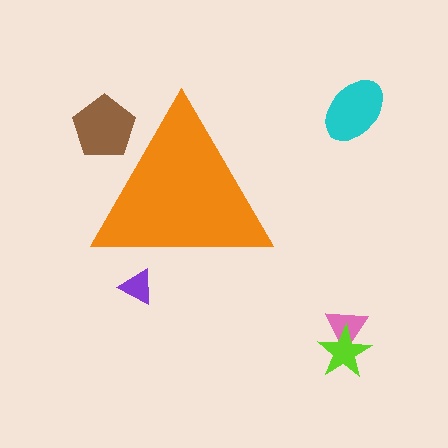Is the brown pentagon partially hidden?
Yes, the brown pentagon is partially hidden behind the orange triangle.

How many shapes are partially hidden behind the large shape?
2 shapes are partially hidden.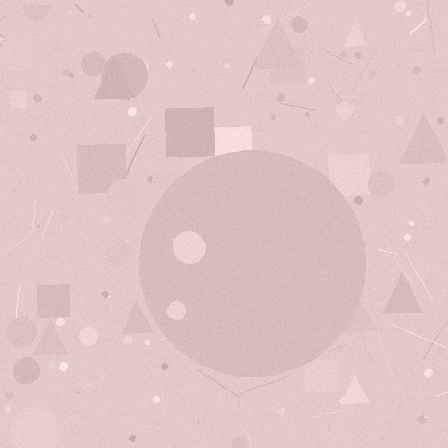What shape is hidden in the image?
A circle is hidden in the image.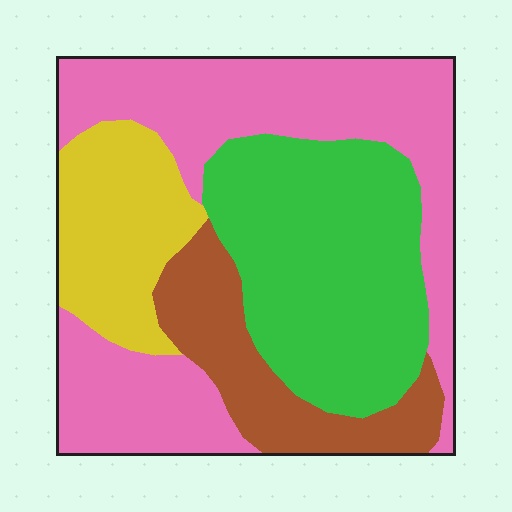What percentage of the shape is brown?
Brown covers roughly 15% of the shape.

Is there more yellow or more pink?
Pink.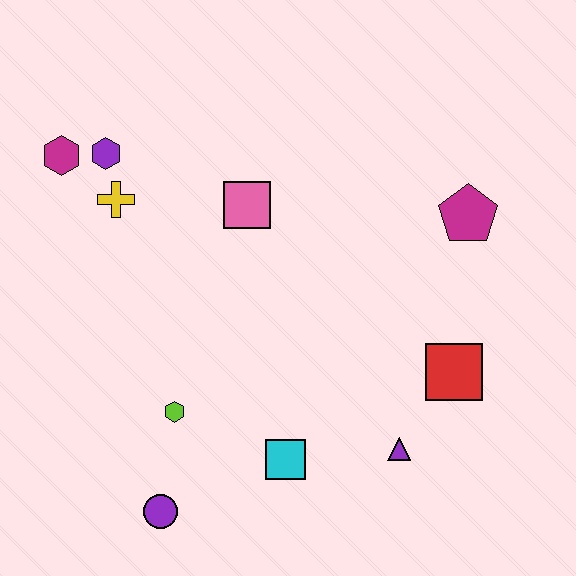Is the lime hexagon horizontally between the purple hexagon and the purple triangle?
Yes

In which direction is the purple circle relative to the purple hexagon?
The purple circle is below the purple hexagon.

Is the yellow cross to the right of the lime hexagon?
No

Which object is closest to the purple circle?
The lime hexagon is closest to the purple circle.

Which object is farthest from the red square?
The magenta hexagon is farthest from the red square.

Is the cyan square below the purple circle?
No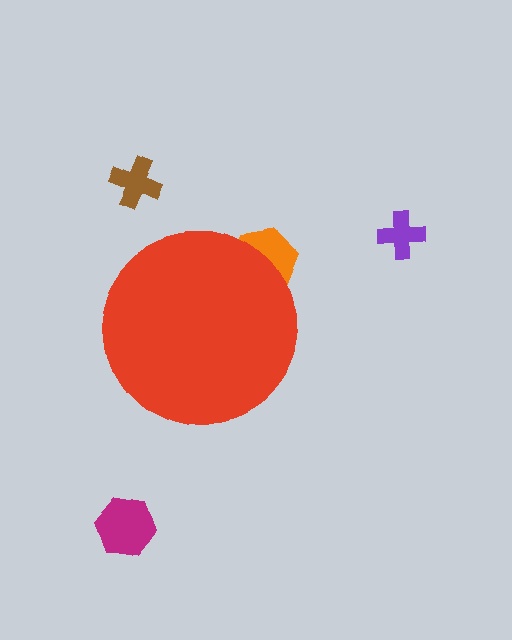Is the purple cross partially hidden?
No, the purple cross is fully visible.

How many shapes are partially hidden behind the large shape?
1 shape is partially hidden.